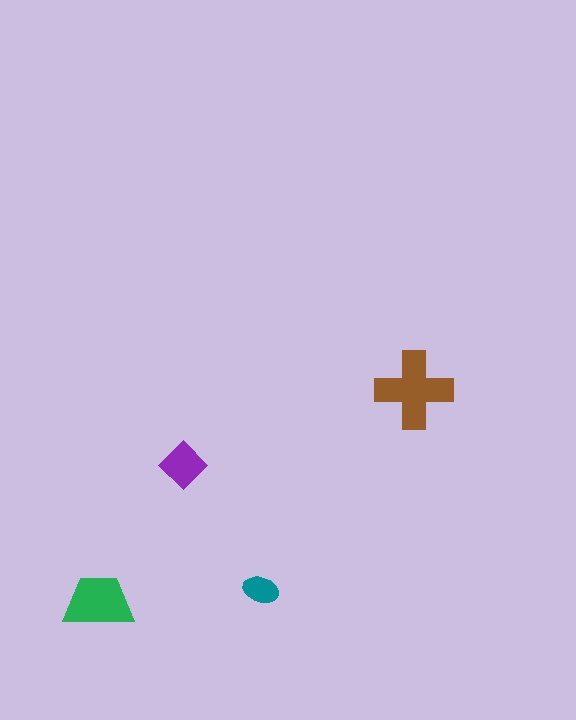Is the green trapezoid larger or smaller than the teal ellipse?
Larger.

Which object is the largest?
The brown cross.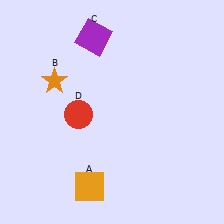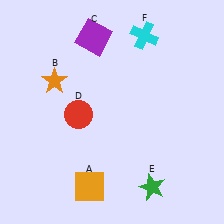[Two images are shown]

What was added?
A green star (E), a cyan cross (F) were added in Image 2.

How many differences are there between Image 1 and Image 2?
There are 2 differences between the two images.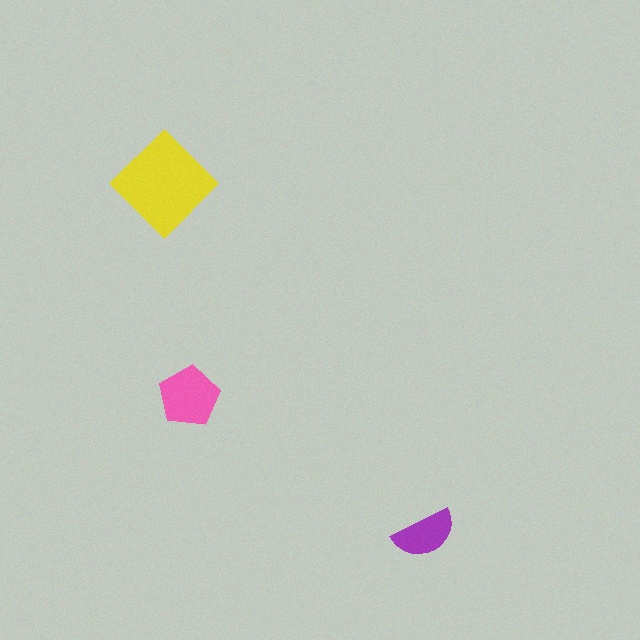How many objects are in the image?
There are 3 objects in the image.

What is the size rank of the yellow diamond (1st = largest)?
1st.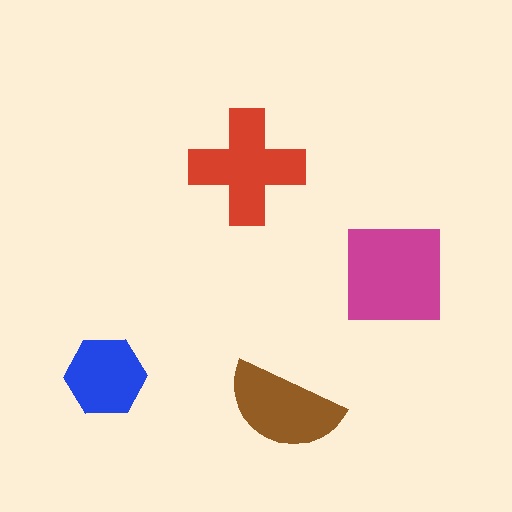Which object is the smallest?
The blue hexagon.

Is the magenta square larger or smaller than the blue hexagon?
Larger.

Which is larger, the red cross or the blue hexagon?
The red cross.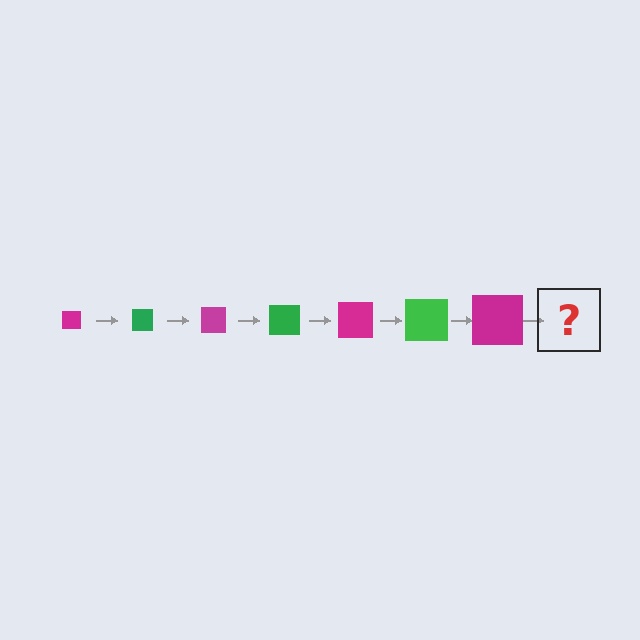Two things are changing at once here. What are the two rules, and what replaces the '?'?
The two rules are that the square grows larger each step and the color cycles through magenta and green. The '?' should be a green square, larger than the previous one.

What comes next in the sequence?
The next element should be a green square, larger than the previous one.